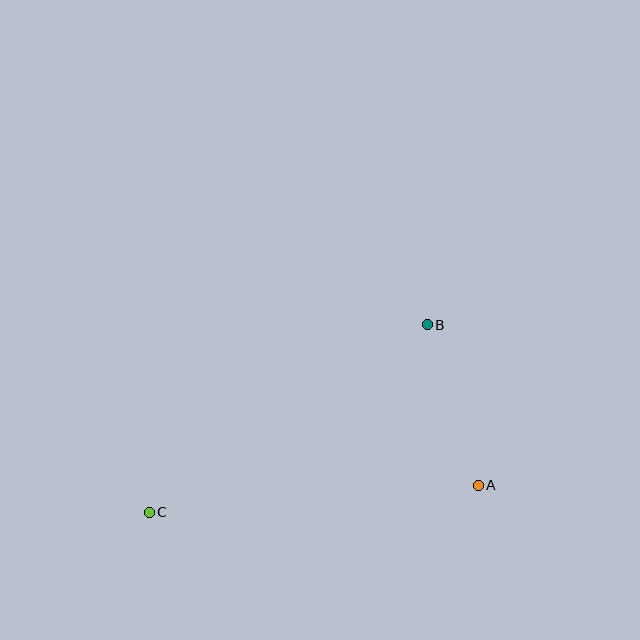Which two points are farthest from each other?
Points B and C are farthest from each other.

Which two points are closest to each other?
Points A and B are closest to each other.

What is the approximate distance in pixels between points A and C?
The distance between A and C is approximately 330 pixels.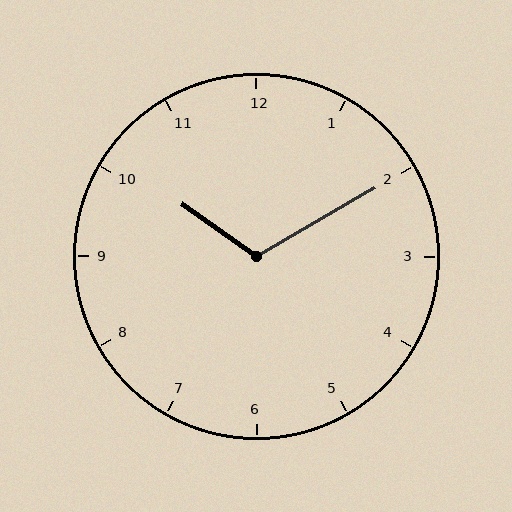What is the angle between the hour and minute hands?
Approximately 115 degrees.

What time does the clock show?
10:10.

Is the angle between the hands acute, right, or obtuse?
It is obtuse.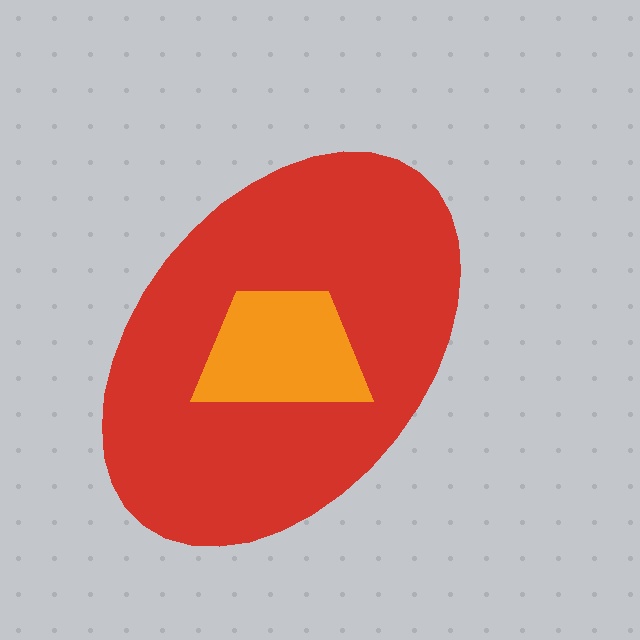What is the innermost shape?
The orange trapezoid.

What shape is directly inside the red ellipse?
The orange trapezoid.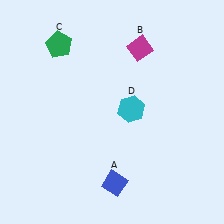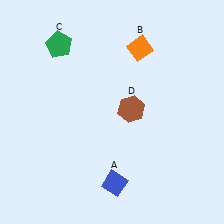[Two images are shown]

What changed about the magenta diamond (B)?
In Image 1, B is magenta. In Image 2, it changed to orange.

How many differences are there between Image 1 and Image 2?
There are 2 differences between the two images.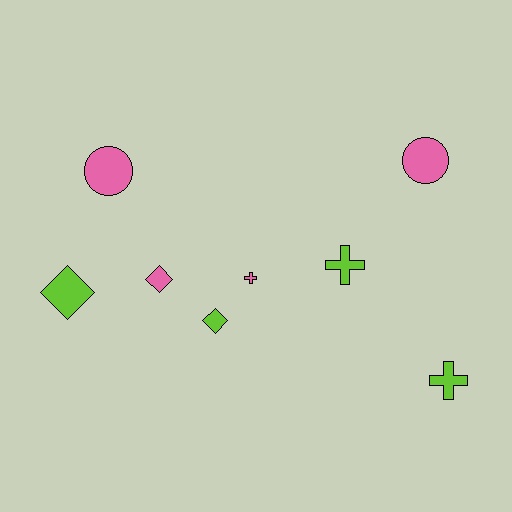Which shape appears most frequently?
Diamond, with 3 objects.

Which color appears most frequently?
Pink, with 4 objects.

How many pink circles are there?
There are 2 pink circles.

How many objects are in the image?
There are 8 objects.